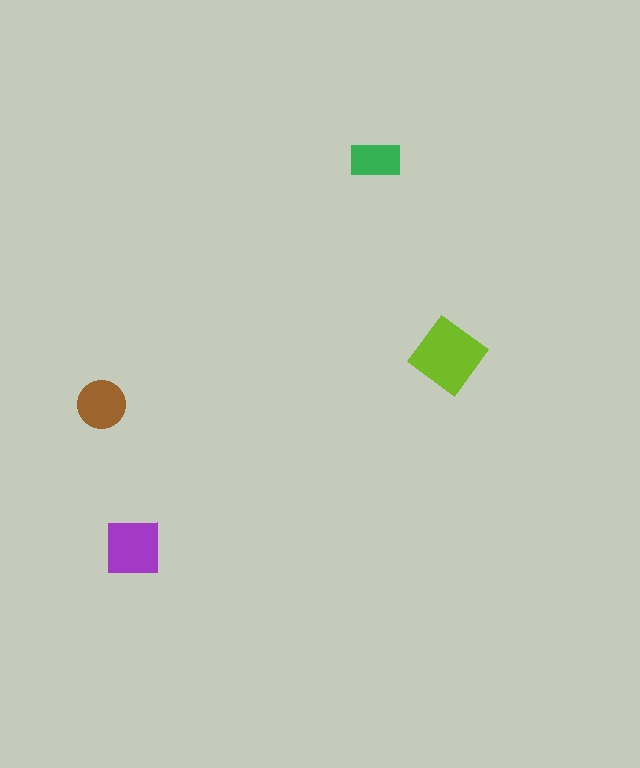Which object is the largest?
The lime diamond.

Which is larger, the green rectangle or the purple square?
The purple square.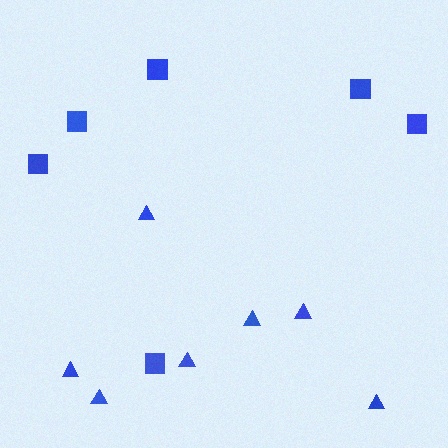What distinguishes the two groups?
There are 2 groups: one group of triangles (7) and one group of squares (6).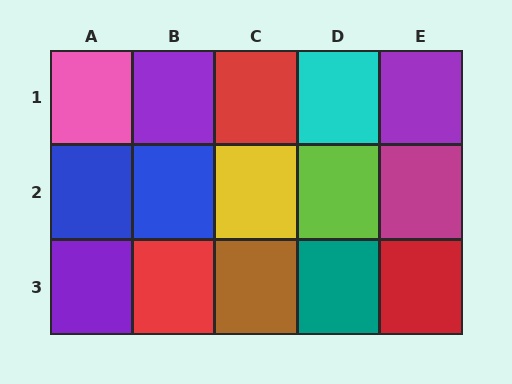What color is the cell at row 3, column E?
Red.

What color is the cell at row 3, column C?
Brown.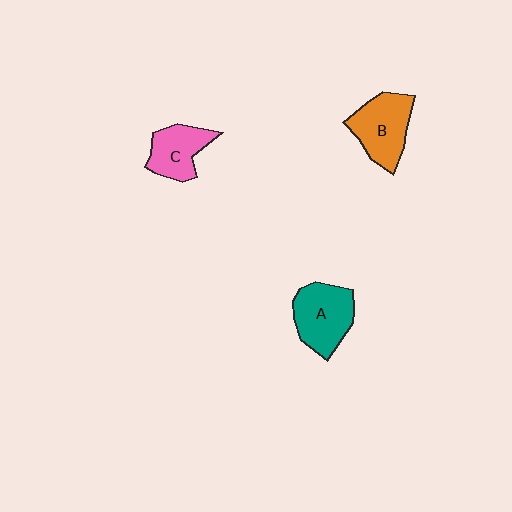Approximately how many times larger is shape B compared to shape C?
Approximately 1.3 times.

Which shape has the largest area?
Shape A (teal).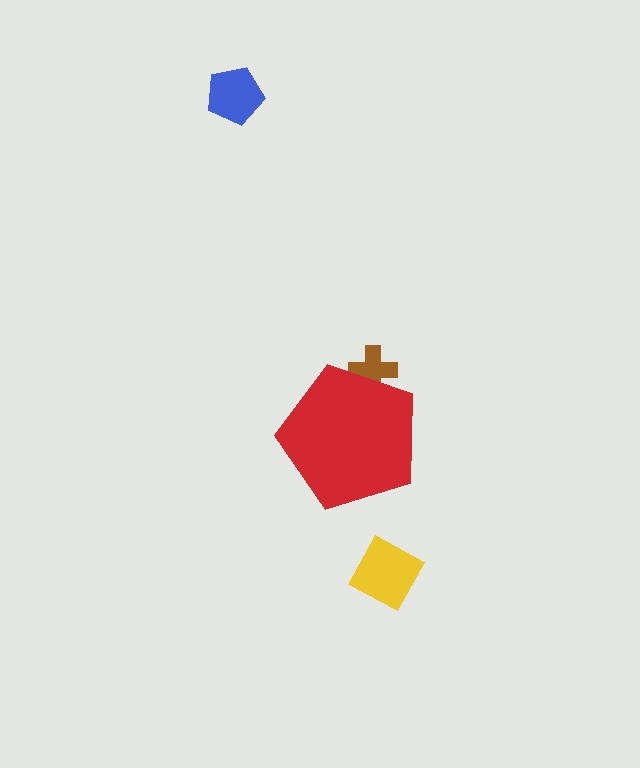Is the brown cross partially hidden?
Yes, the brown cross is partially hidden behind the red pentagon.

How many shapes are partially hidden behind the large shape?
1 shape is partially hidden.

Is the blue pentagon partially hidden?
No, the blue pentagon is fully visible.